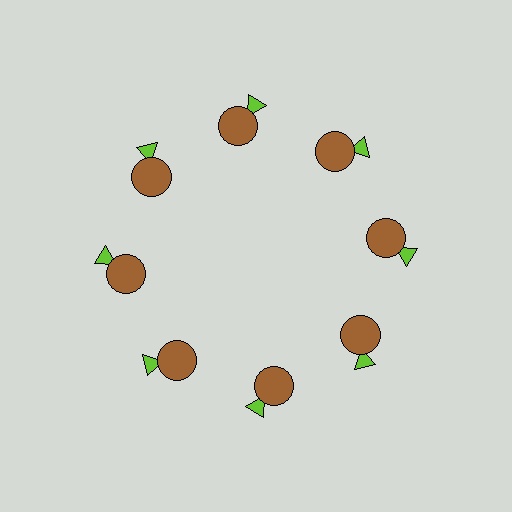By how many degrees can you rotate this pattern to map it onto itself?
The pattern maps onto itself every 45 degrees of rotation.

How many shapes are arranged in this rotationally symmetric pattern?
There are 16 shapes, arranged in 8 groups of 2.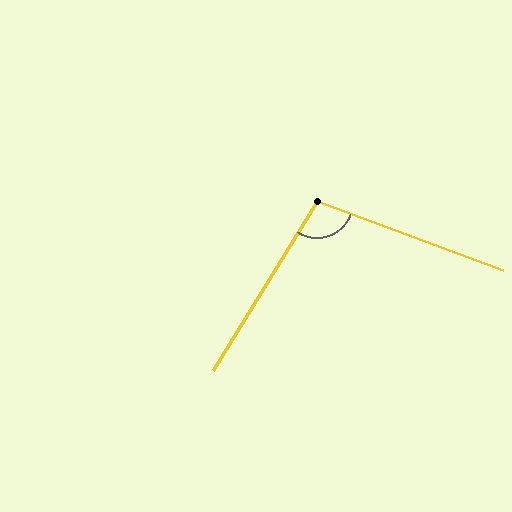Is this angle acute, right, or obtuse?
It is obtuse.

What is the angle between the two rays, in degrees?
Approximately 102 degrees.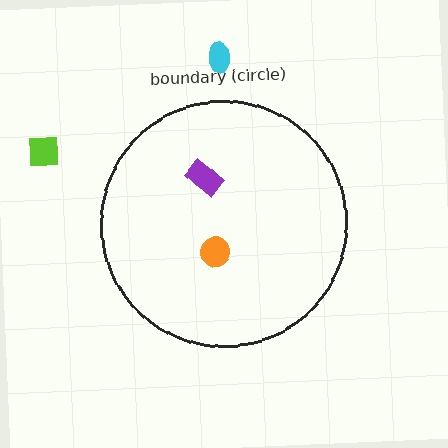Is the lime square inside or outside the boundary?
Outside.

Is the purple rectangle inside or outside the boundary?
Inside.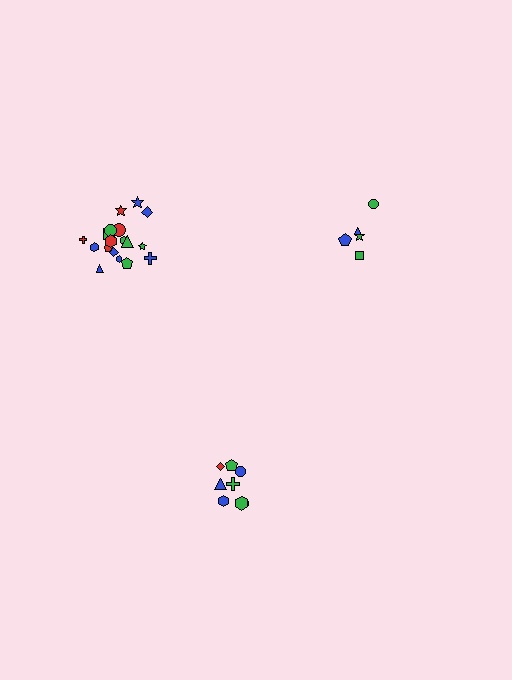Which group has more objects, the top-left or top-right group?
The top-left group.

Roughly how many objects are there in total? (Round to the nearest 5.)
Roughly 30 objects in total.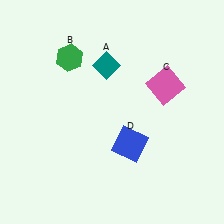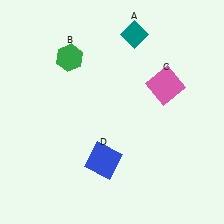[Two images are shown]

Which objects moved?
The objects that moved are: the teal diamond (A), the blue square (D).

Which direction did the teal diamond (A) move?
The teal diamond (A) moved up.